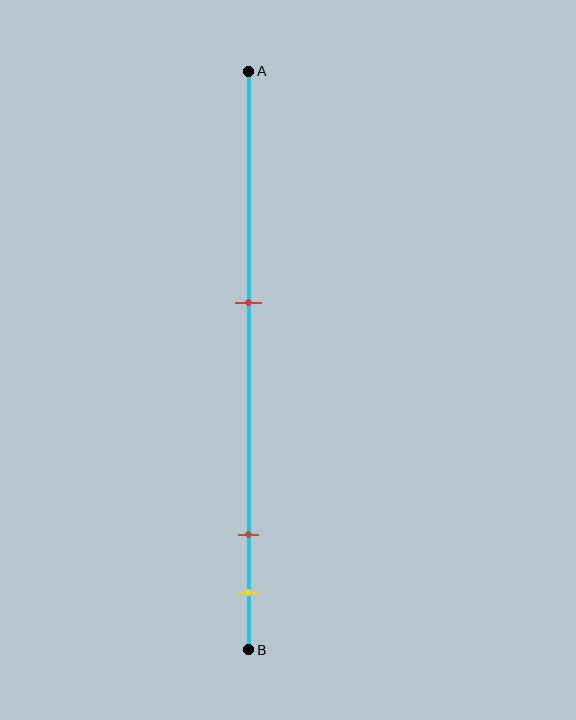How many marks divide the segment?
There are 3 marks dividing the segment.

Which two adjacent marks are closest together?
The brown and yellow marks are the closest adjacent pair.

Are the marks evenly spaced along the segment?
No, the marks are not evenly spaced.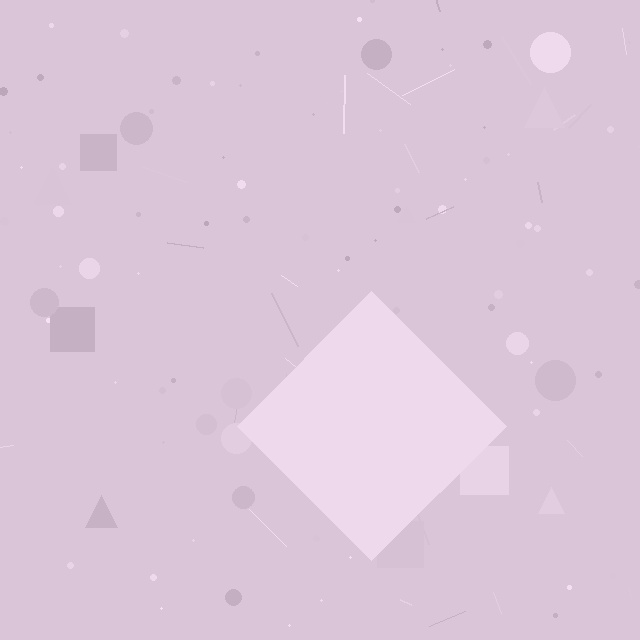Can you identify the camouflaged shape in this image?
The camouflaged shape is a diamond.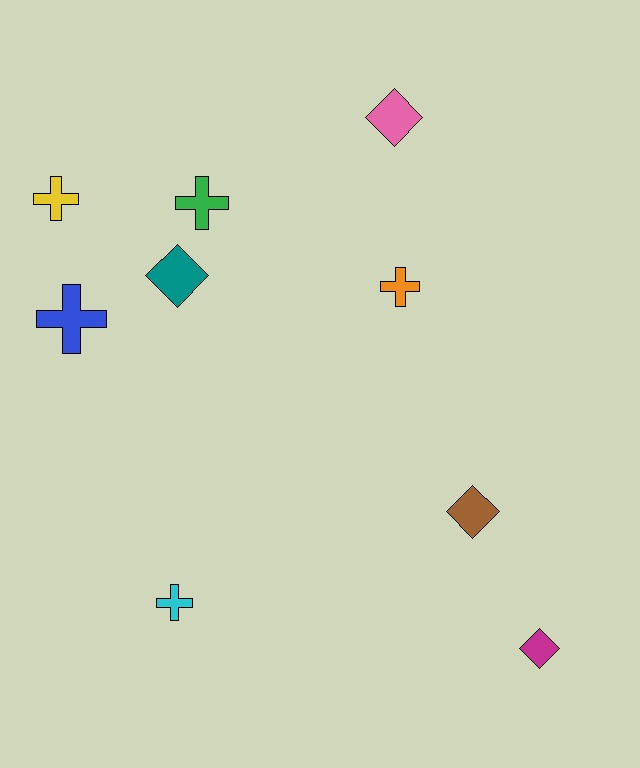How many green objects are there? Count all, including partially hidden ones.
There is 1 green object.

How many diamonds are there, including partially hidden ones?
There are 4 diamonds.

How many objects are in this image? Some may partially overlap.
There are 9 objects.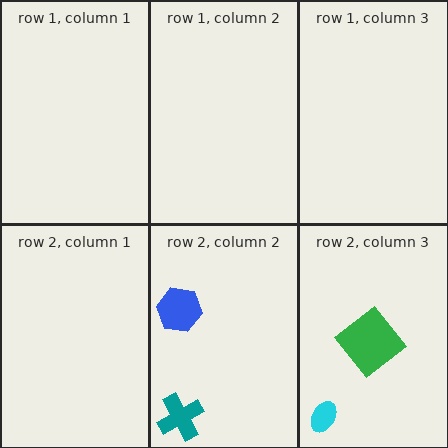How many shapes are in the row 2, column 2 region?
2.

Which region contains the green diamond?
The row 2, column 3 region.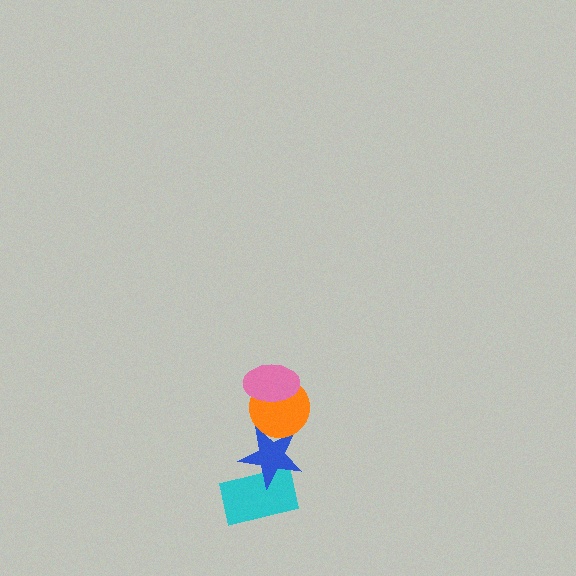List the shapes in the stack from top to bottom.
From top to bottom: the pink ellipse, the orange circle, the blue star, the cyan rectangle.